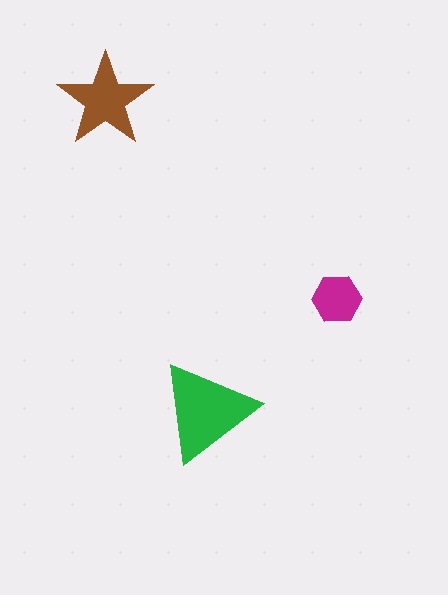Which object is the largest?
The green triangle.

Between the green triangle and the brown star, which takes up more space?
The green triangle.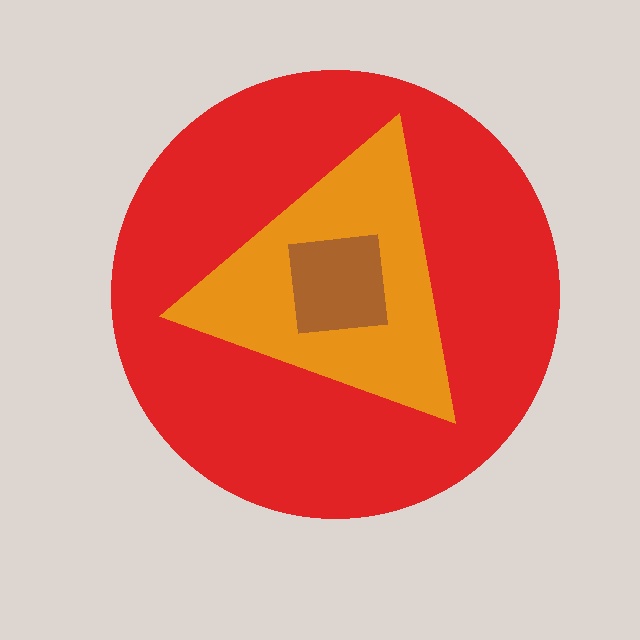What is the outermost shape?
The red circle.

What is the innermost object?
The brown square.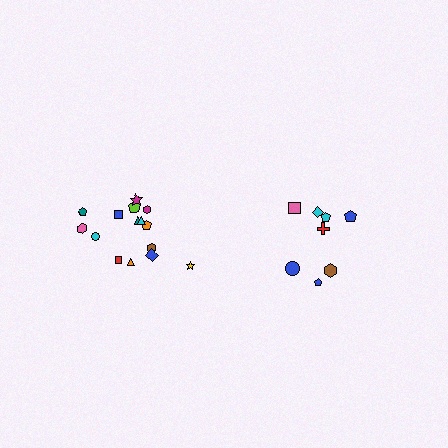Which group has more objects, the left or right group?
The left group.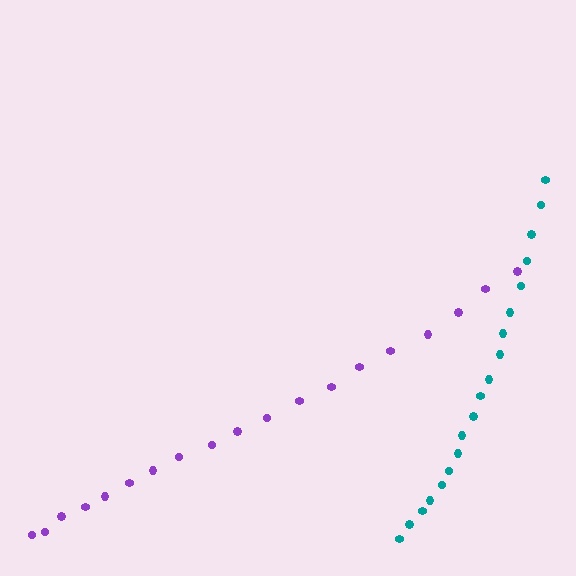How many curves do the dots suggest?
There are 2 distinct paths.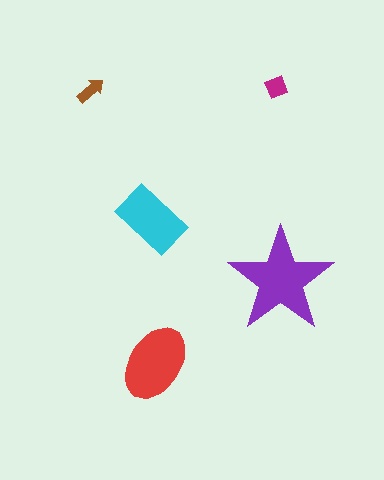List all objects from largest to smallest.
The purple star, the red ellipse, the cyan rectangle, the magenta diamond, the brown arrow.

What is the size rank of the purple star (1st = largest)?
1st.